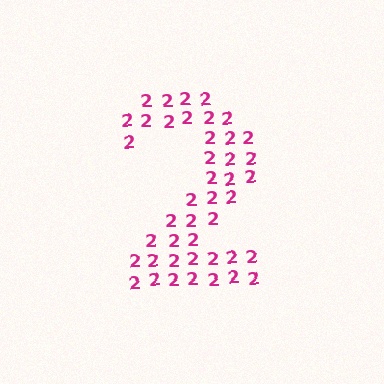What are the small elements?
The small elements are digit 2's.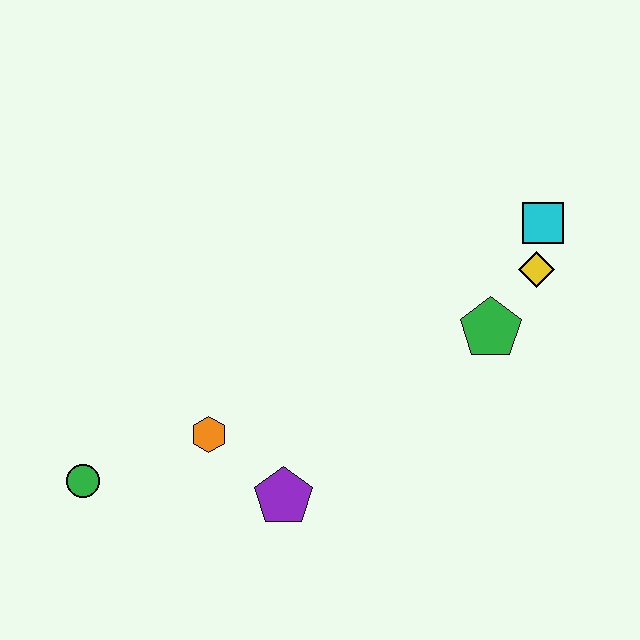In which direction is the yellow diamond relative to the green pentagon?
The yellow diamond is above the green pentagon.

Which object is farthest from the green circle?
The cyan square is farthest from the green circle.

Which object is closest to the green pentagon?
The yellow diamond is closest to the green pentagon.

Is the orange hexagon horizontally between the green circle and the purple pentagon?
Yes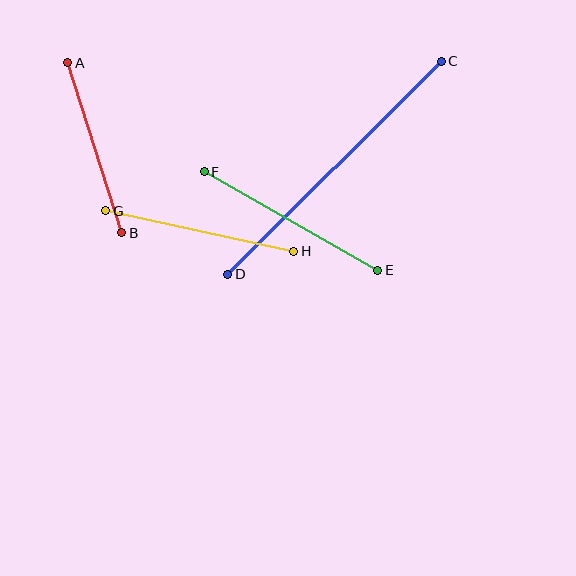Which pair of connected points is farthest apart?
Points C and D are farthest apart.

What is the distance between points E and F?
The distance is approximately 200 pixels.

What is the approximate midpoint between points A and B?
The midpoint is at approximately (95, 148) pixels.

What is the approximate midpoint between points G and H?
The midpoint is at approximately (200, 231) pixels.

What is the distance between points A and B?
The distance is approximately 178 pixels.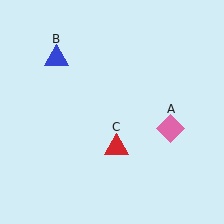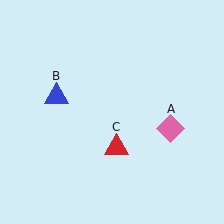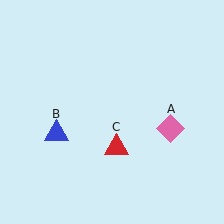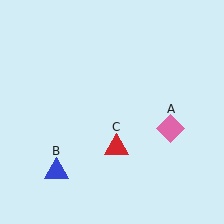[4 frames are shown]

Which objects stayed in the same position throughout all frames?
Pink diamond (object A) and red triangle (object C) remained stationary.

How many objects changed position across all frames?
1 object changed position: blue triangle (object B).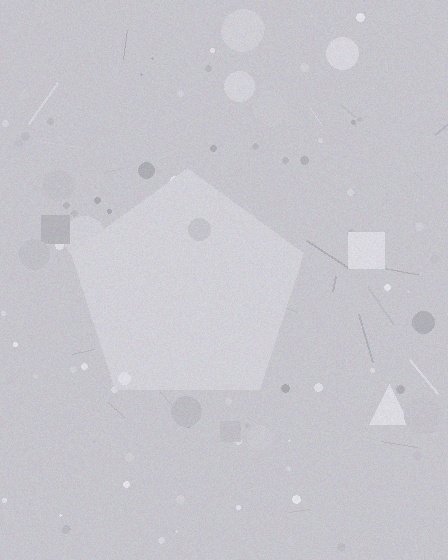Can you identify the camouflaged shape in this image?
The camouflaged shape is a pentagon.